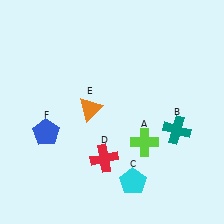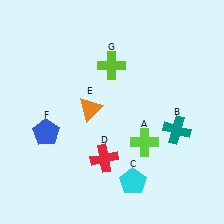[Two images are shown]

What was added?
A lime cross (G) was added in Image 2.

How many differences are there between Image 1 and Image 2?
There is 1 difference between the two images.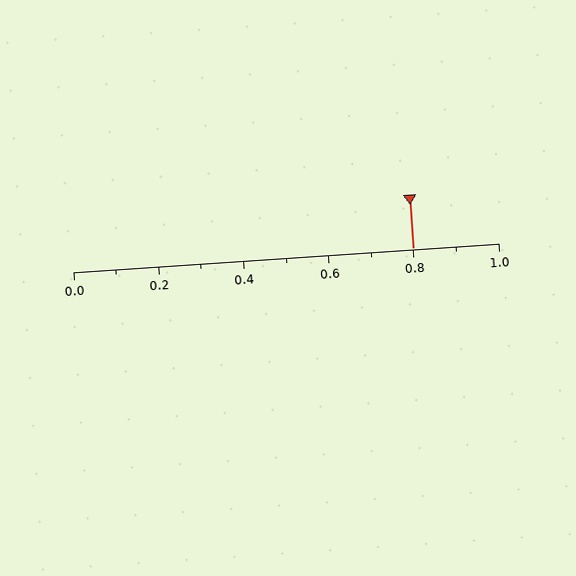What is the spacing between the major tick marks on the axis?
The major ticks are spaced 0.2 apart.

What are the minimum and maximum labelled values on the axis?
The axis runs from 0.0 to 1.0.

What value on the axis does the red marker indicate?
The marker indicates approximately 0.8.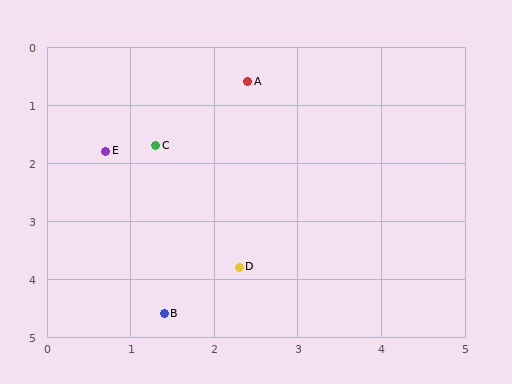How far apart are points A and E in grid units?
Points A and E are about 2.1 grid units apart.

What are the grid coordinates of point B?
Point B is at approximately (1.4, 4.6).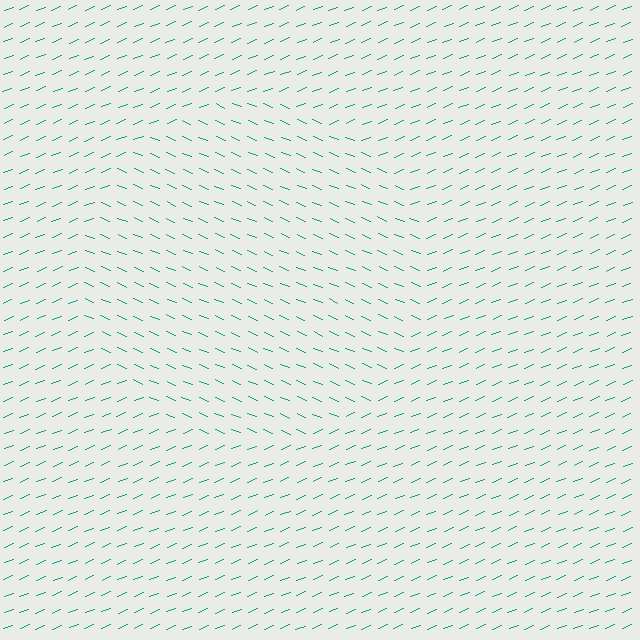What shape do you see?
I see a circle.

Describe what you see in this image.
The image is filled with small teal line segments. A circle region in the image has lines oriented differently from the surrounding lines, creating a visible texture boundary.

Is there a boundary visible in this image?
Yes, there is a texture boundary formed by a change in line orientation.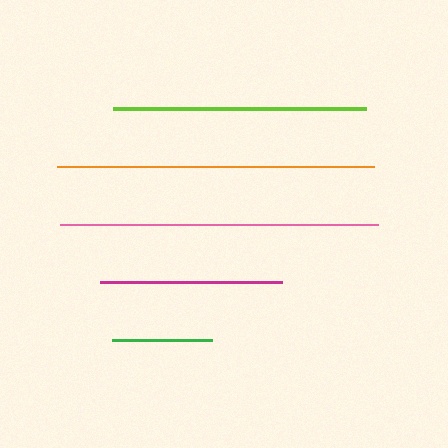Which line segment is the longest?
The pink line is the longest at approximately 318 pixels.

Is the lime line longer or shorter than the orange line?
The orange line is longer than the lime line.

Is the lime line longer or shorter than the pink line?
The pink line is longer than the lime line.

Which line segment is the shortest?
The green line is the shortest at approximately 100 pixels.